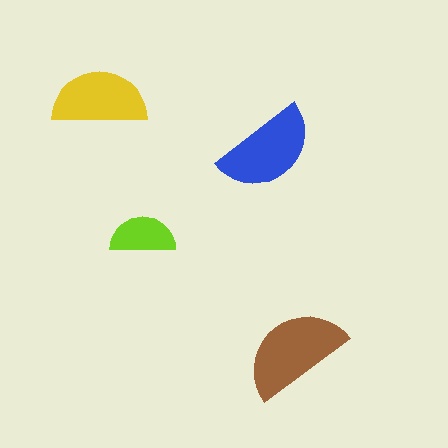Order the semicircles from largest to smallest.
the brown one, the blue one, the yellow one, the lime one.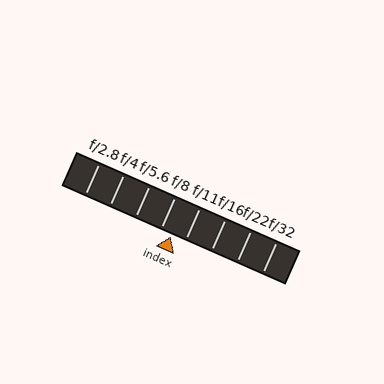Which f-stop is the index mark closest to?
The index mark is closest to f/8.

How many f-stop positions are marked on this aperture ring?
There are 8 f-stop positions marked.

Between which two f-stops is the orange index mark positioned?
The index mark is between f/8 and f/11.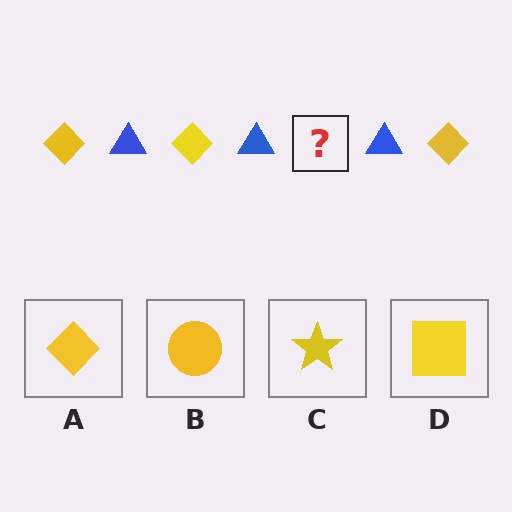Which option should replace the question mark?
Option A.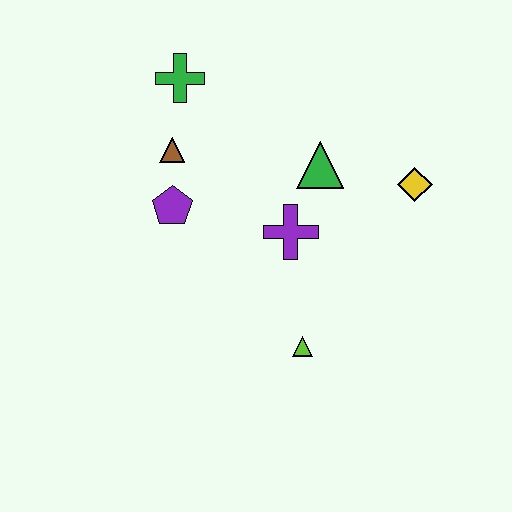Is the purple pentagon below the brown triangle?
Yes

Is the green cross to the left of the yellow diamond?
Yes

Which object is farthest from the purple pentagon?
The yellow diamond is farthest from the purple pentagon.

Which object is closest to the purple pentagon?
The brown triangle is closest to the purple pentagon.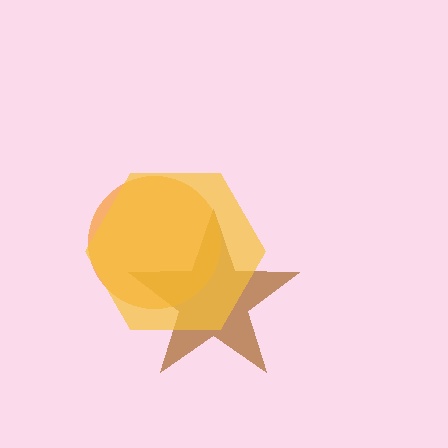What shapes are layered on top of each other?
The layered shapes are: a brown star, an orange circle, a yellow hexagon.